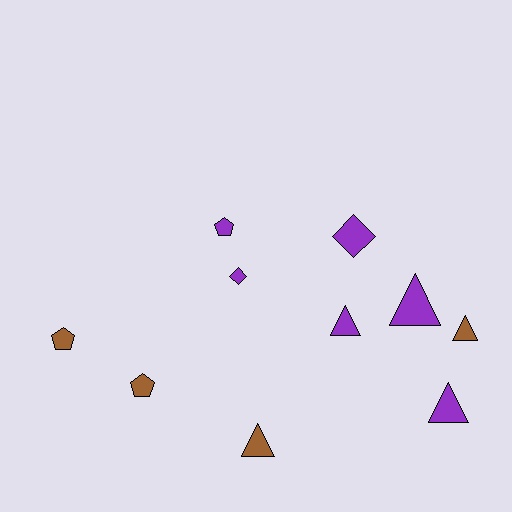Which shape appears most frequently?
Triangle, with 5 objects.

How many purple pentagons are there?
There is 1 purple pentagon.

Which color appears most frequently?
Purple, with 6 objects.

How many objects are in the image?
There are 10 objects.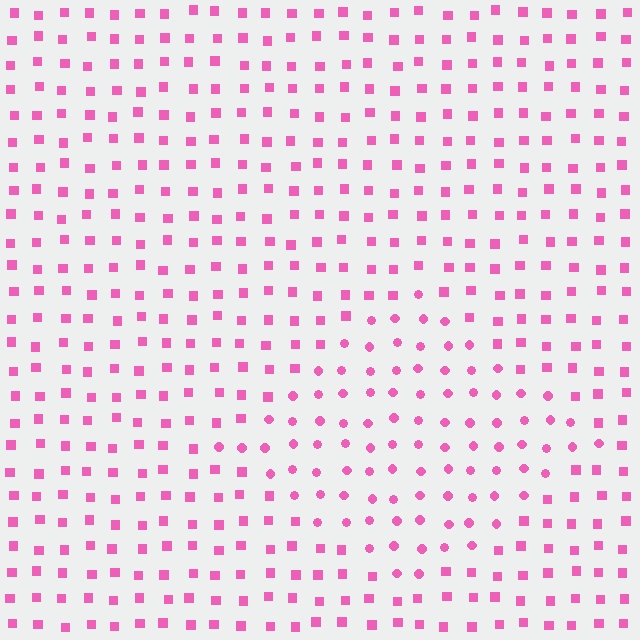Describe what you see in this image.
The image is filled with small pink elements arranged in a uniform grid. A diamond-shaped region contains circles, while the surrounding area contains squares. The boundary is defined purely by the change in element shape.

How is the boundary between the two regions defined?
The boundary is defined by a change in element shape: circles inside vs. squares outside. All elements share the same color and spacing.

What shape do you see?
I see a diamond.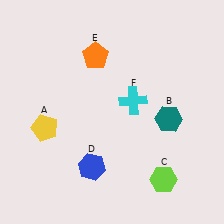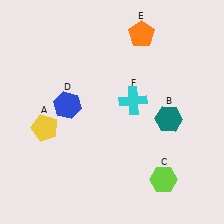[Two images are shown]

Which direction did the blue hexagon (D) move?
The blue hexagon (D) moved up.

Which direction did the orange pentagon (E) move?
The orange pentagon (E) moved right.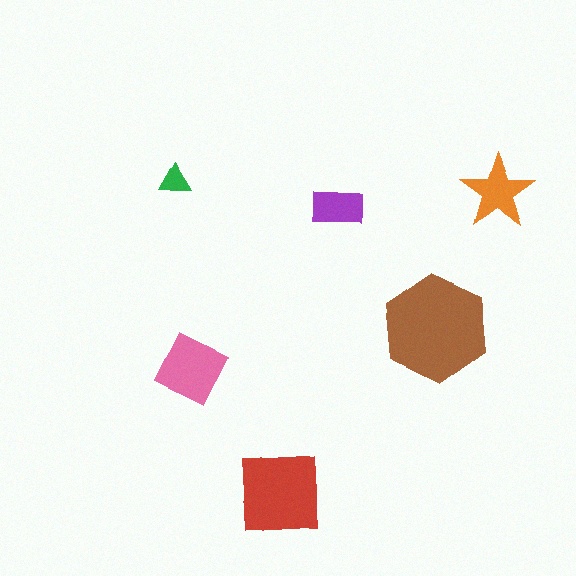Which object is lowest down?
The red square is bottommost.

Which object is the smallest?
The green triangle.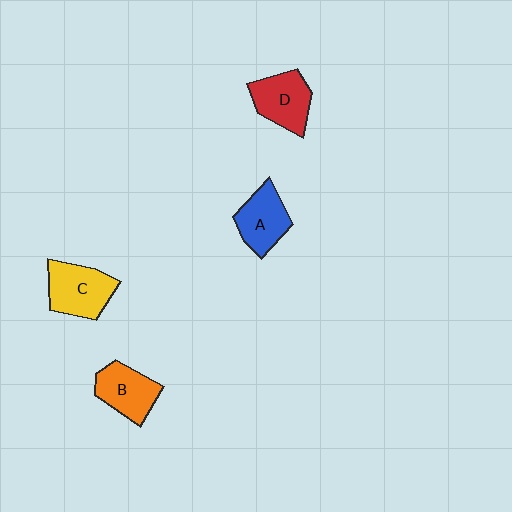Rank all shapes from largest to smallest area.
From largest to smallest: C (yellow), D (red), B (orange), A (blue).